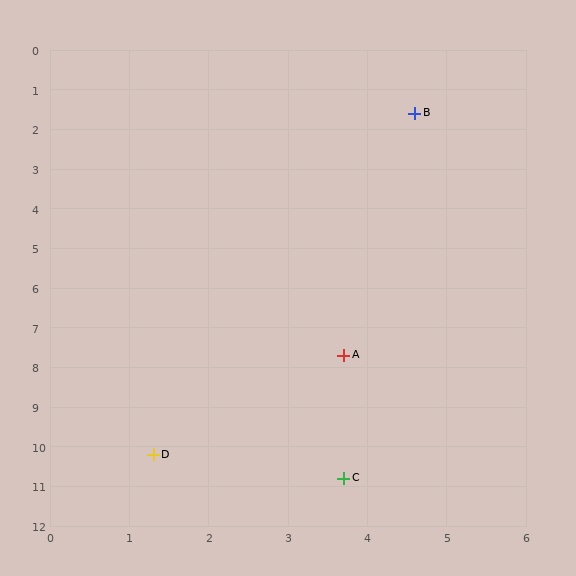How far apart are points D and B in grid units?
Points D and B are about 9.2 grid units apart.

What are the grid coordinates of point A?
Point A is at approximately (3.7, 7.7).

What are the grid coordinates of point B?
Point B is at approximately (4.6, 1.6).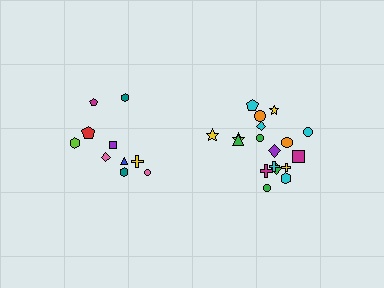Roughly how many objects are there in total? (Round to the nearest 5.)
Roughly 30 objects in total.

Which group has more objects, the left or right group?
The right group.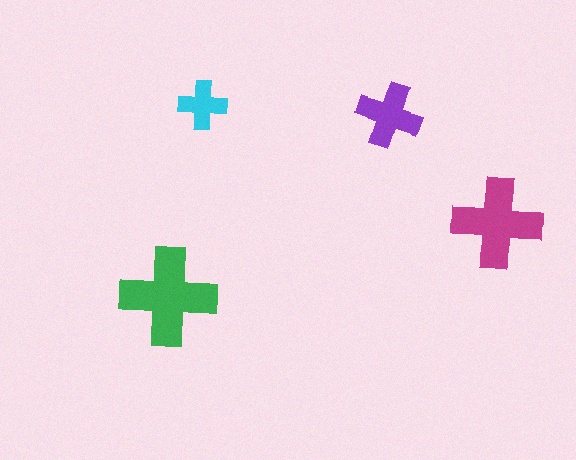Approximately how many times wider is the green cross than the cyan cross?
About 2 times wider.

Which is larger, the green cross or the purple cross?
The green one.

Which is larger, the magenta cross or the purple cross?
The magenta one.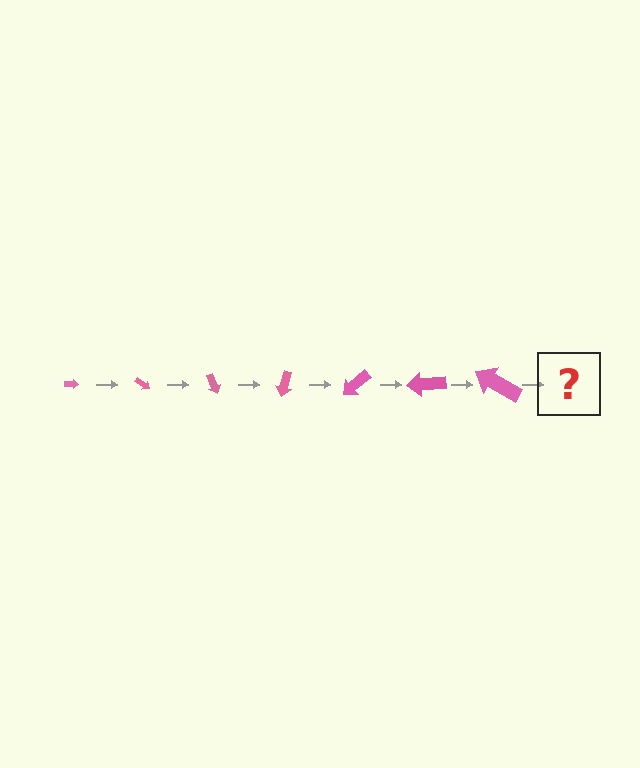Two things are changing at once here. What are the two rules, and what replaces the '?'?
The two rules are that the arrow grows larger each step and it rotates 35 degrees each step. The '?' should be an arrow, larger than the previous one and rotated 245 degrees from the start.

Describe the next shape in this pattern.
It should be an arrow, larger than the previous one and rotated 245 degrees from the start.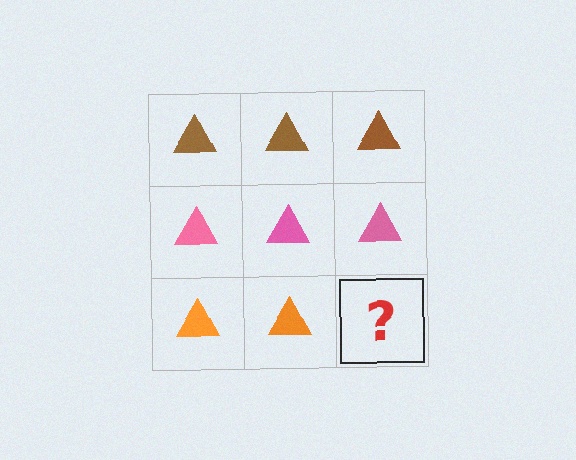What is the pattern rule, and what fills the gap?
The rule is that each row has a consistent color. The gap should be filled with an orange triangle.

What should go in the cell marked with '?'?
The missing cell should contain an orange triangle.